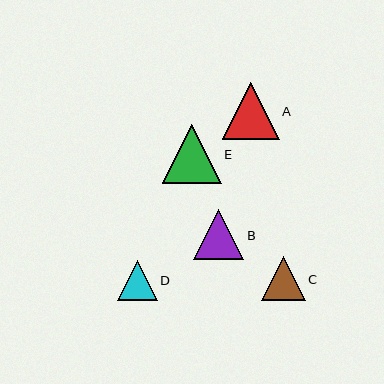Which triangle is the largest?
Triangle E is the largest with a size of approximately 59 pixels.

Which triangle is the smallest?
Triangle D is the smallest with a size of approximately 40 pixels.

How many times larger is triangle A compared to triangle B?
Triangle A is approximately 1.1 times the size of triangle B.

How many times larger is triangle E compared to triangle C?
Triangle E is approximately 1.4 times the size of triangle C.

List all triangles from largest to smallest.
From largest to smallest: E, A, B, C, D.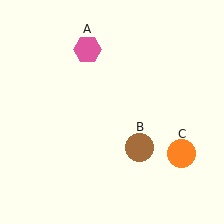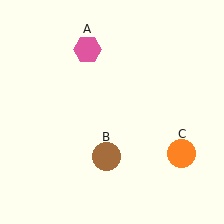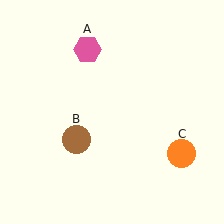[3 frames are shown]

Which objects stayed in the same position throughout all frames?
Pink hexagon (object A) and orange circle (object C) remained stationary.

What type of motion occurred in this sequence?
The brown circle (object B) rotated clockwise around the center of the scene.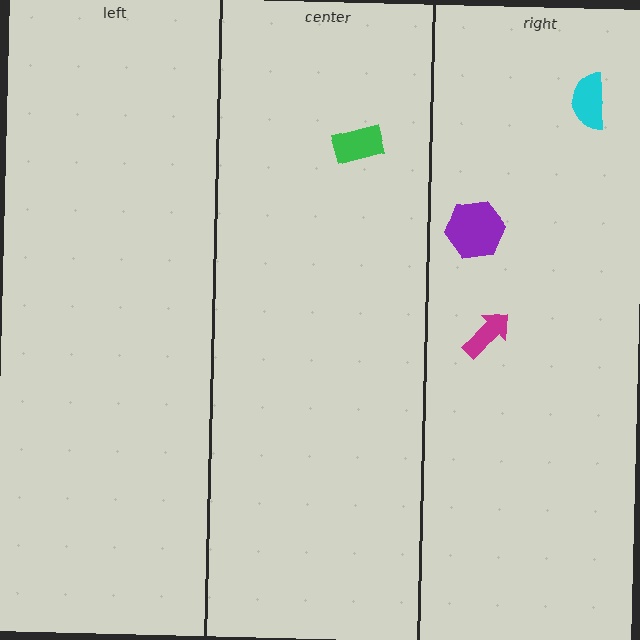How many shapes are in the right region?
3.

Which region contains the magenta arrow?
The right region.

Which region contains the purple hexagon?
The right region.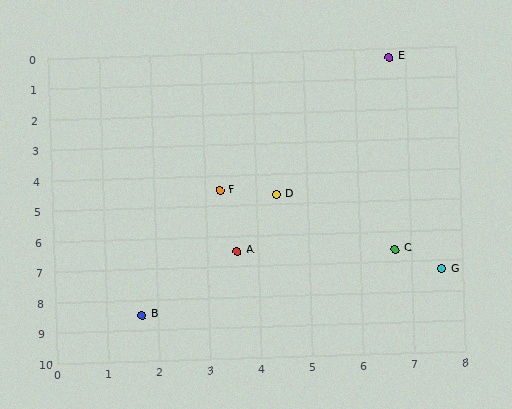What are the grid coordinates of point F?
Point F is at approximately (3.3, 4.5).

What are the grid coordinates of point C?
Point C is at approximately (6.7, 6.6).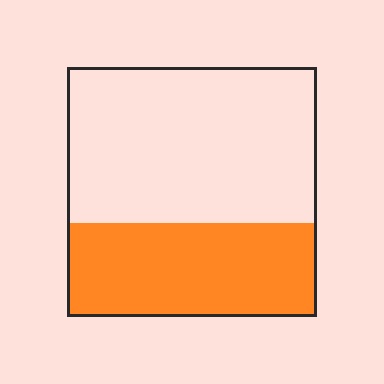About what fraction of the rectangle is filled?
About three eighths (3/8).